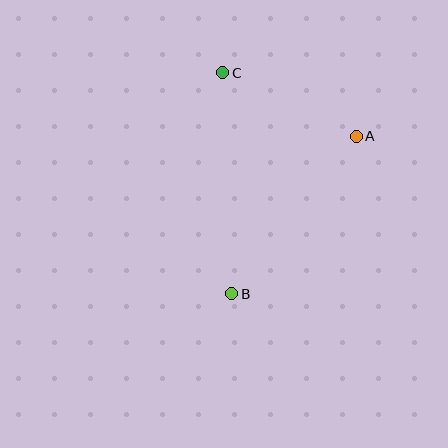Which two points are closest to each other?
Points A and C are closest to each other.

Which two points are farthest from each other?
Points B and C are farthest from each other.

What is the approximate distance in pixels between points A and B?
The distance between A and B is approximately 201 pixels.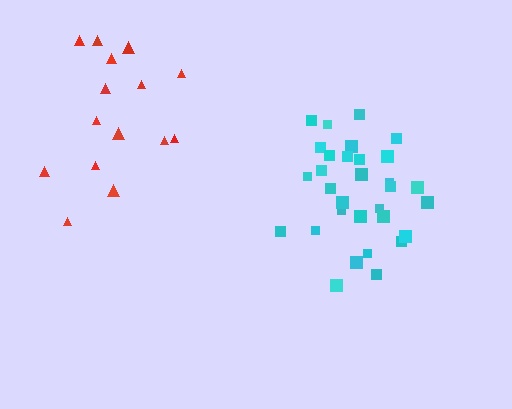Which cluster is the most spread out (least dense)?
Red.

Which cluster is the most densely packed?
Cyan.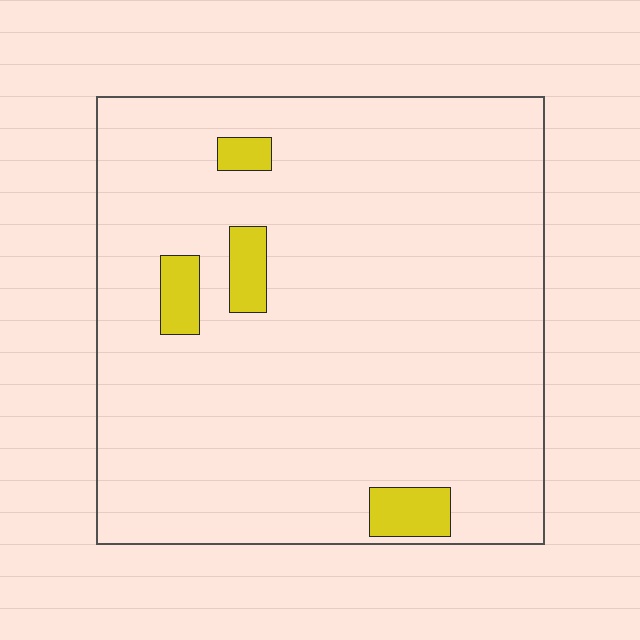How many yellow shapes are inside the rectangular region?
4.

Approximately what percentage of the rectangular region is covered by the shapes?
Approximately 5%.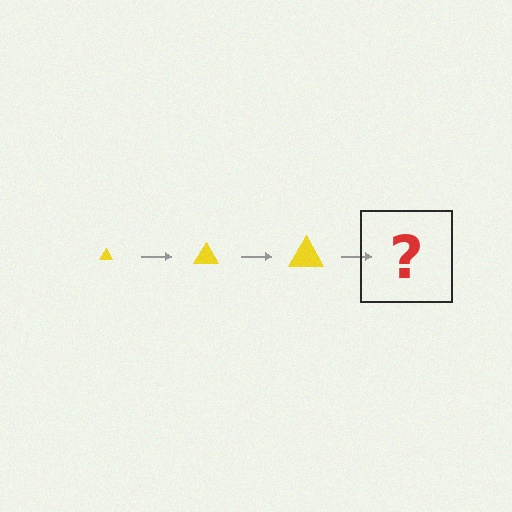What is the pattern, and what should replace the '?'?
The pattern is that the triangle gets progressively larger each step. The '?' should be a yellow triangle, larger than the previous one.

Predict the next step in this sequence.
The next step is a yellow triangle, larger than the previous one.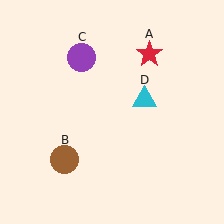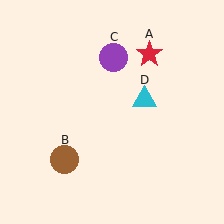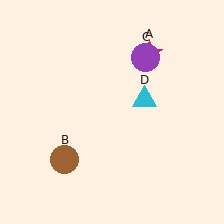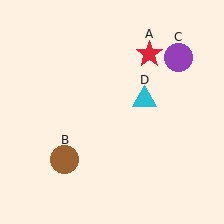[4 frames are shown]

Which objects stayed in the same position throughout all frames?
Red star (object A) and brown circle (object B) and cyan triangle (object D) remained stationary.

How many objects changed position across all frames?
1 object changed position: purple circle (object C).